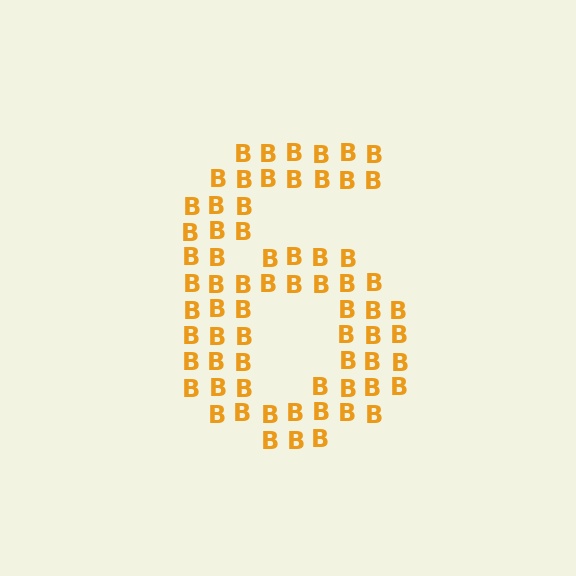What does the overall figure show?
The overall figure shows the digit 6.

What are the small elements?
The small elements are letter B's.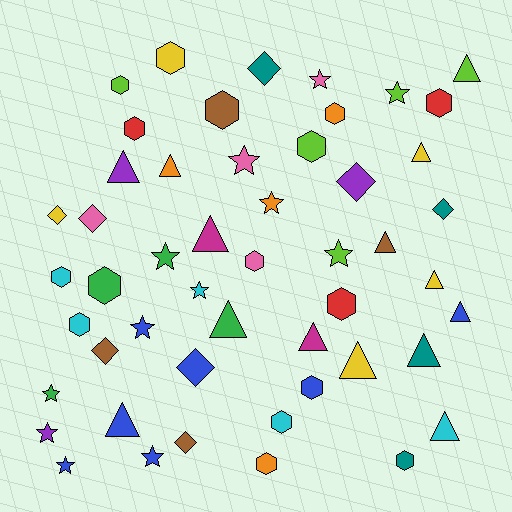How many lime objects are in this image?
There are 5 lime objects.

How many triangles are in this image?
There are 14 triangles.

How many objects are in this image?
There are 50 objects.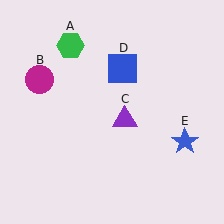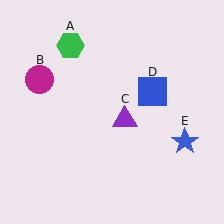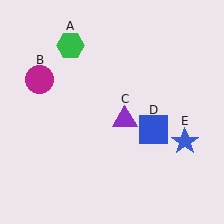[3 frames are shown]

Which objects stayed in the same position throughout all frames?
Green hexagon (object A) and magenta circle (object B) and purple triangle (object C) and blue star (object E) remained stationary.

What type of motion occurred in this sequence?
The blue square (object D) rotated clockwise around the center of the scene.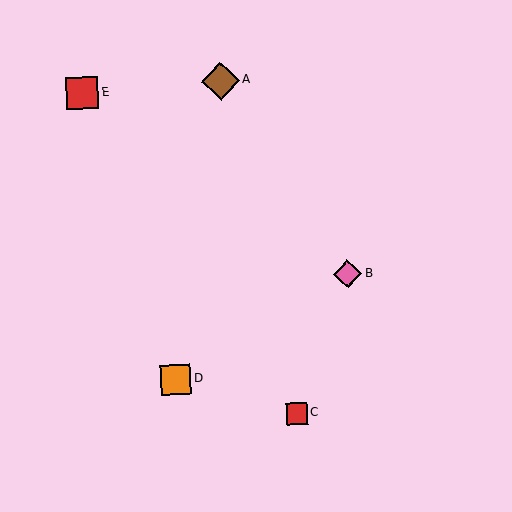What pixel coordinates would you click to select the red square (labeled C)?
Click at (297, 414) to select the red square C.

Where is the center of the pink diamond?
The center of the pink diamond is at (348, 274).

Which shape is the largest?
The brown diamond (labeled A) is the largest.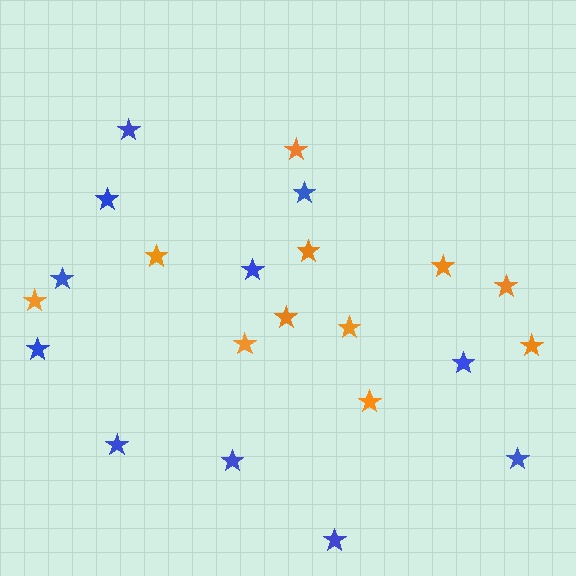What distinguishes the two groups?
There are 2 groups: one group of orange stars (11) and one group of blue stars (11).